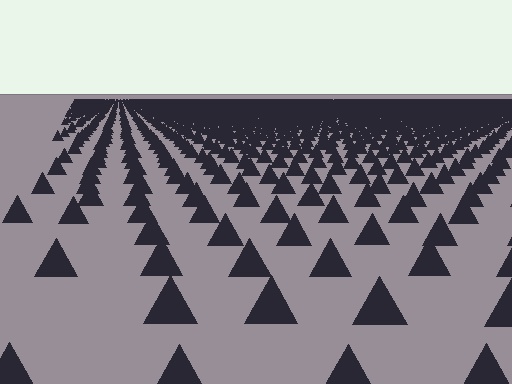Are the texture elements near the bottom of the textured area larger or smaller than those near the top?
Larger. Near the bottom, elements are closer to the viewer and appear at a bigger on-screen size.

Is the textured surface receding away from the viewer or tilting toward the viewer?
The surface is receding away from the viewer. Texture elements get smaller and denser toward the top.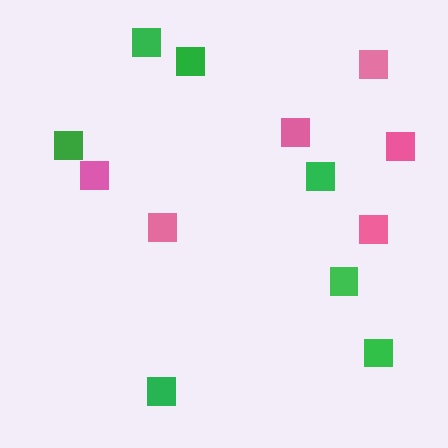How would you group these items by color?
There are 2 groups: one group of pink squares (6) and one group of green squares (7).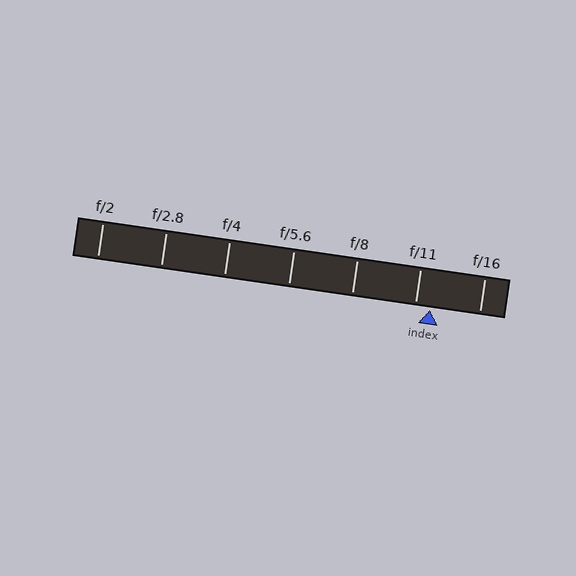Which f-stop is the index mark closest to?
The index mark is closest to f/11.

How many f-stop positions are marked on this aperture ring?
There are 7 f-stop positions marked.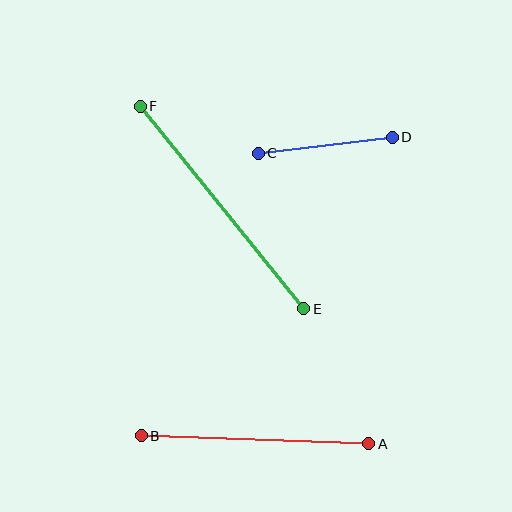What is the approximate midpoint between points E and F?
The midpoint is at approximately (222, 207) pixels.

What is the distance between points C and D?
The distance is approximately 135 pixels.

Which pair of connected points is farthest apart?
Points E and F are farthest apart.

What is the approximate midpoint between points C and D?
The midpoint is at approximately (325, 145) pixels.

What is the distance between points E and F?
The distance is approximately 260 pixels.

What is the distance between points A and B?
The distance is approximately 228 pixels.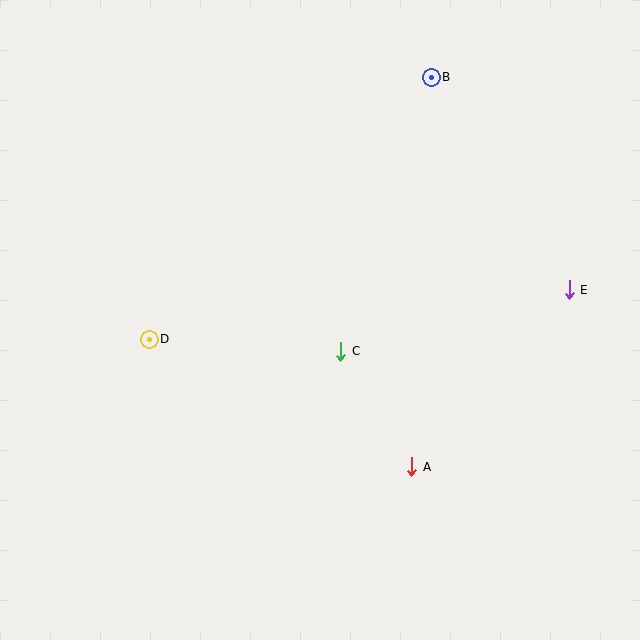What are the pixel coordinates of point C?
Point C is at (341, 351).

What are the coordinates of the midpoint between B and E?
The midpoint between B and E is at (500, 183).